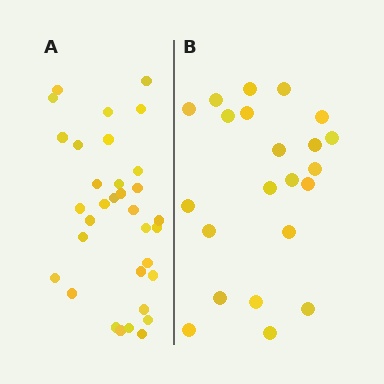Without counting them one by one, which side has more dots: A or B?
Region A (the left region) has more dots.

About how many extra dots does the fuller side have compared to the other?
Region A has roughly 12 or so more dots than region B.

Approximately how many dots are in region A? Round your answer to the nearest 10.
About 30 dots. (The exact count is 33, which rounds to 30.)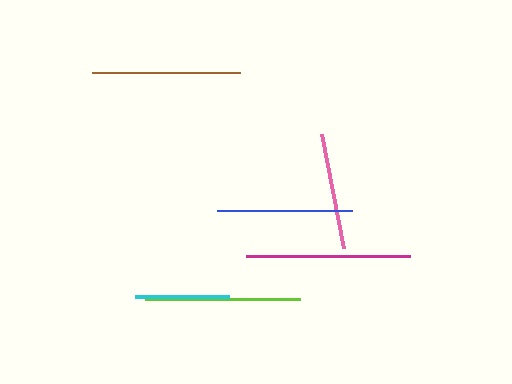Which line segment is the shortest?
The cyan line is the shortest at approximately 95 pixels.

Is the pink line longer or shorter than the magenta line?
The magenta line is longer than the pink line.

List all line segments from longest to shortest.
From longest to shortest: magenta, lime, brown, blue, pink, cyan.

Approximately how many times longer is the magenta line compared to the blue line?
The magenta line is approximately 1.2 times the length of the blue line.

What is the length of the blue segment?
The blue segment is approximately 135 pixels long.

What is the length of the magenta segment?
The magenta segment is approximately 164 pixels long.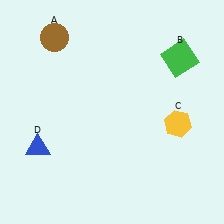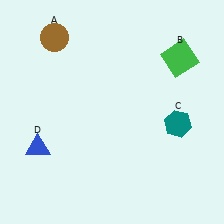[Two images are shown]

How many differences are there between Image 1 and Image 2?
There is 1 difference between the two images.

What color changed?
The hexagon (C) changed from yellow in Image 1 to teal in Image 2.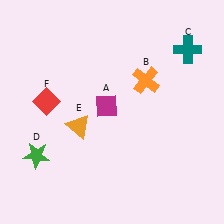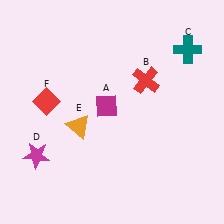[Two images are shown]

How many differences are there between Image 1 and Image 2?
There are 2 differences between the two images.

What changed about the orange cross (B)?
In Image 1, B is orange. In Image 2, it changed to red.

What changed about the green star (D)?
In Image 1, D is green. In Image 2, it changed to magenta.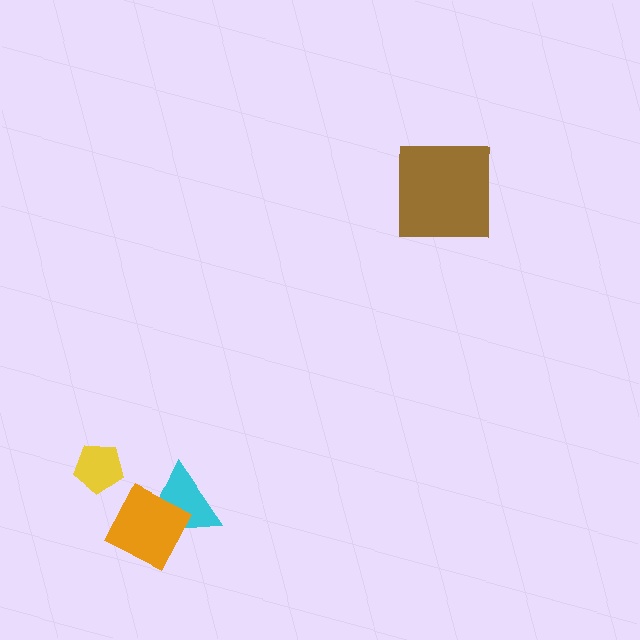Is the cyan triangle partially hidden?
Yes, it is partially covered by another shape.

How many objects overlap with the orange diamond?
1 object overlaps with the orange diamond.